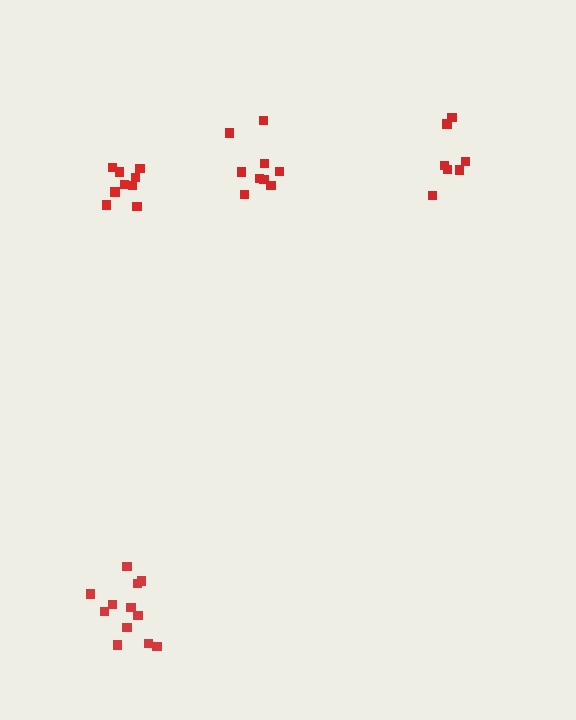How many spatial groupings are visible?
There are 4 spatial groupings.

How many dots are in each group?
Group 1: 12 dots, Group 2: 9 dots, Group 3: 9 dots, Group 4: 7 dots (37 total).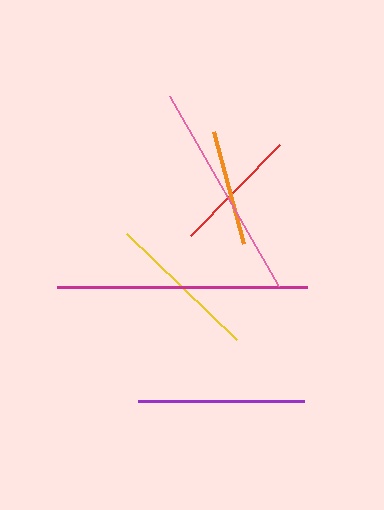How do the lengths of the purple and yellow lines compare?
The purple and yellow lines are approximately the same length.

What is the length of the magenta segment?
The magenta segment is approximately 250 pixels long.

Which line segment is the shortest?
The orange line is the shortest at approximately 116 pixels.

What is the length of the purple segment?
The purple segment is approximately 167 pixels long.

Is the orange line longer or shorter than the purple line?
The purple line is longer than the orange line.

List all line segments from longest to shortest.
From longest to shortest: magenta, pink, purple, yellow, red, orange.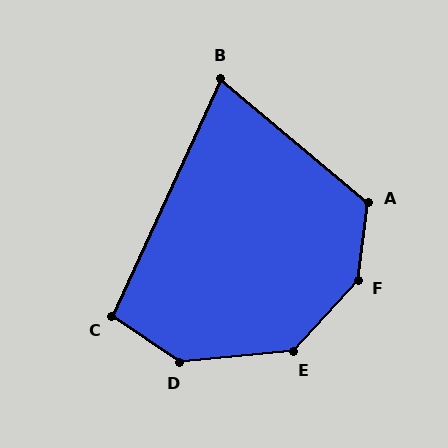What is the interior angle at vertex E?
Approximately 138 degrees (obtuse).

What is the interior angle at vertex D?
Approximately 141 degrees (obtuse).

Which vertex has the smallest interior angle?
B, at approximately 74 degrees.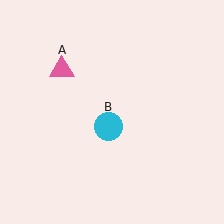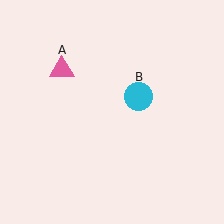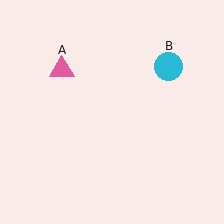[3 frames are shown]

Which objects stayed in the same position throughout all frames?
Pink triangle (object A) remained stationary.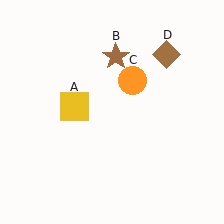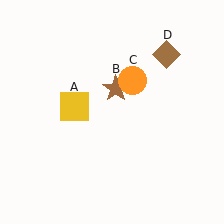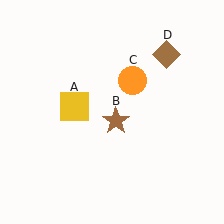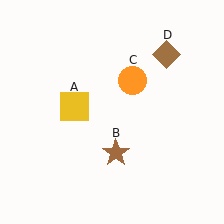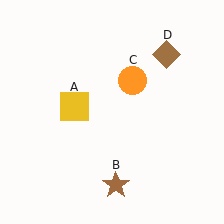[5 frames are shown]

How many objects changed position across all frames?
1 object changed position: brown star (object B).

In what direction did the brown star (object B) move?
The brown star (object B) moved down.